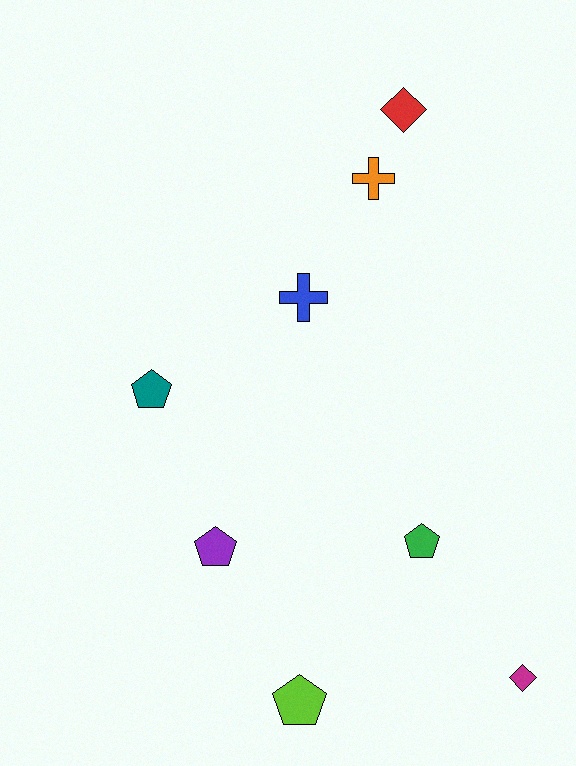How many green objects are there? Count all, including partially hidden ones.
There is 1 green object.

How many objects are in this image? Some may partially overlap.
There are 8 objects.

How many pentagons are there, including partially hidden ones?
There are 4 pentagons.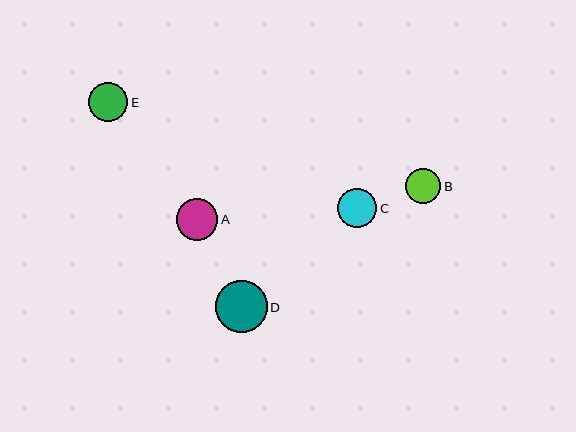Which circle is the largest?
Circle D is the largest with a size of approximately 52 pixels.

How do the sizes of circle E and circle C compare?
Circle E and circle C are approximately the same size.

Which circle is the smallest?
Circle B is the smallest with a size of approximately 35 pixels.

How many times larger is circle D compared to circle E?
Circle D is approximately 1.3 times the size of circle E.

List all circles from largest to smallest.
From largest to smallest: D, A, E, C, B.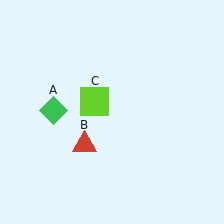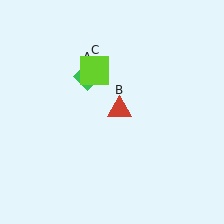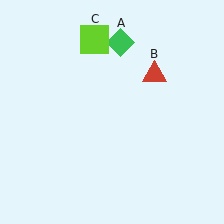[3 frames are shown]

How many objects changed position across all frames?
3 objects changed position: green diamond (object A), red triangle (object B), lime square (object C).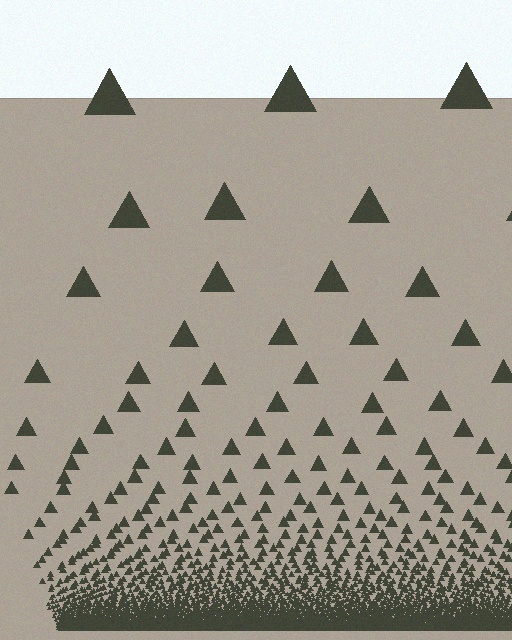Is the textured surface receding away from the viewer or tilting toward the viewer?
The surface appears to tilt toward the viewer. Texture elements get larger and sparser toward the top.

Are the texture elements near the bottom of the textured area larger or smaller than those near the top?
Smaller. The gradient is inverted — elements near the bottom are smaller and denser.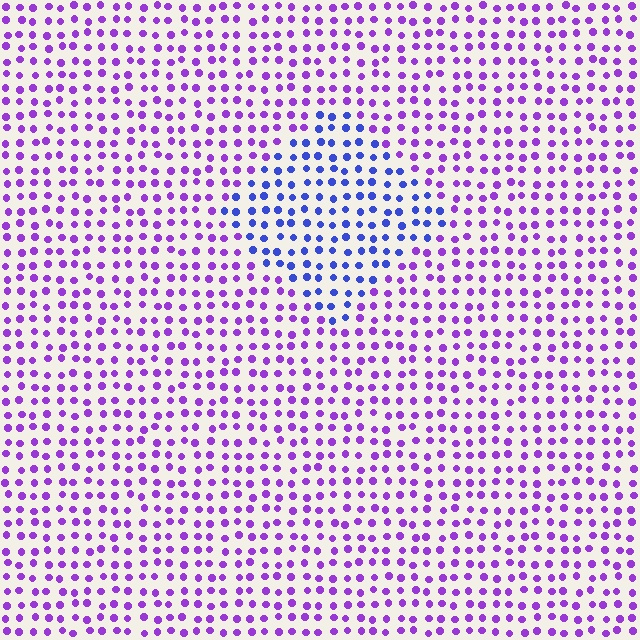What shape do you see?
I see a diamond.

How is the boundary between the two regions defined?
The boundary is defined purely by a slight shift in hue (about 44 degrees). Spacing, size, and orientation are identical on both sides.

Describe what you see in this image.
The image is filled with small purple elements in a uniform arrangement. A diamond-shaped region is visible where the elements are tinted to a slightly different hue, forming a subtle color boundary.